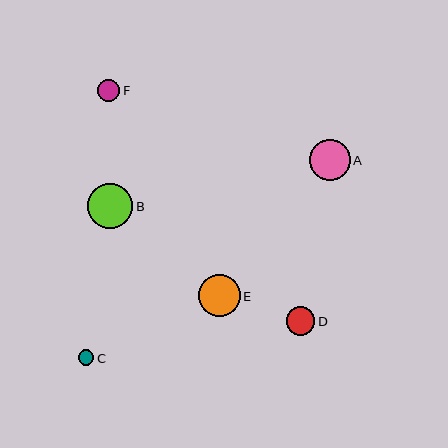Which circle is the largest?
Circle B is the largest with a size of approximately 45 pixels.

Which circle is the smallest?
Circle C is the smallest with a size of approximately 16 pixels.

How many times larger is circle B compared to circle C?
Circle B is approximately 2.9 times the size of circle C.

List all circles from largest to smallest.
From largest to smallest: B, E, A, D, F, C.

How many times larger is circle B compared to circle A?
Circle B is approximately 1.1 times the size of circle A.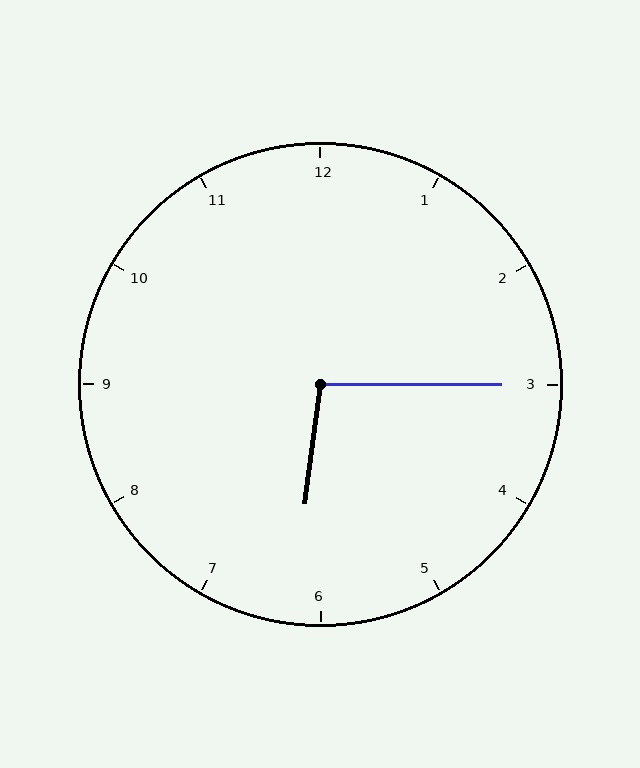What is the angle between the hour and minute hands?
Approximately 98 degrees.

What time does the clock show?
6:15.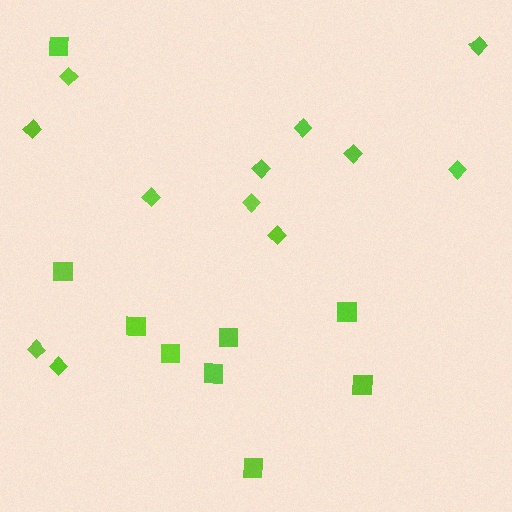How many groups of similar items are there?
There are 2 groups: one group of squares (9) and one group of diamonds (12).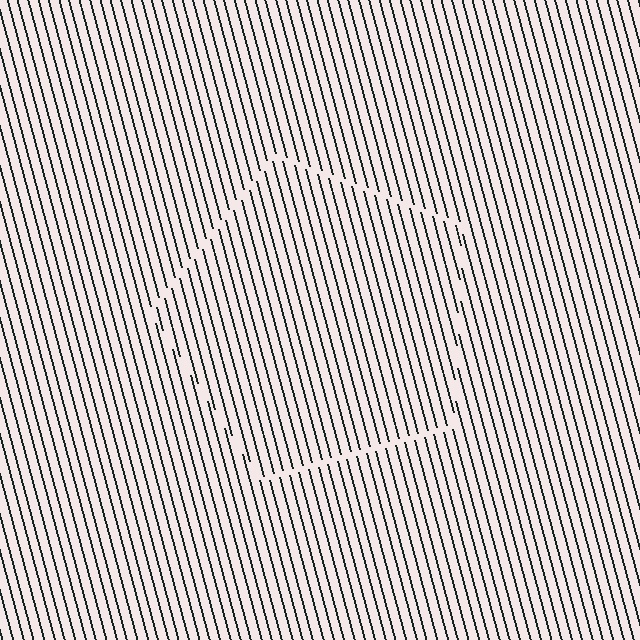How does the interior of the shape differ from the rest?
The interior of the shape contains the same grating, shifted by half a period — the contour is defined by the phase discontinuity where line-ends from the inner and outer gratings abut.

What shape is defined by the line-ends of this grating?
An illusory pentagon. The interior of the shape contains the same grating, shifted by half a period — the contour is defined by the phase discontinuity where line-ends from the inner and outer gratings abut.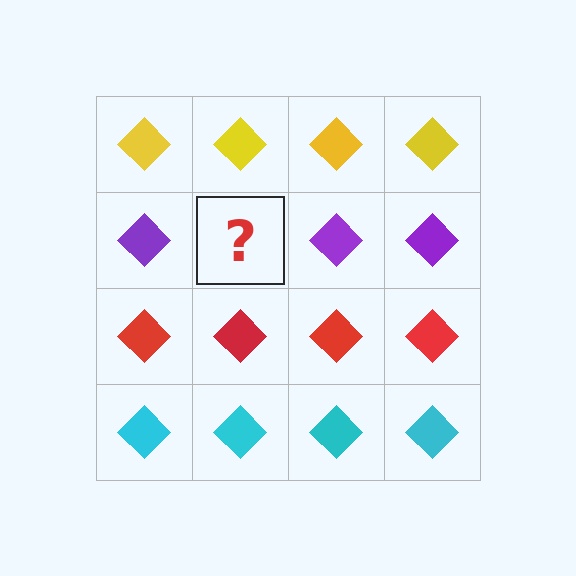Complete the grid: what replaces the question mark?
The question mark should be replaced with a purple diamond.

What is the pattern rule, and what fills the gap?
The rule is that each row has a consistent color. The gap should be filled with a purple diamond.